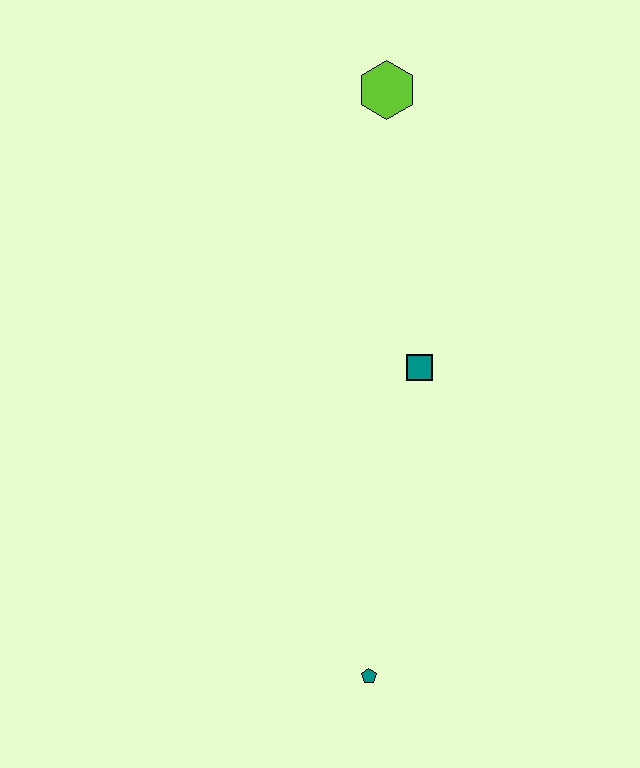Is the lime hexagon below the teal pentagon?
No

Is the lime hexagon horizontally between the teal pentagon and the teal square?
Yes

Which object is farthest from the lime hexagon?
The teal pentagon is farthest from the lime hexagon.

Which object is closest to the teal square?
The lime hexagon is closest to the teal square.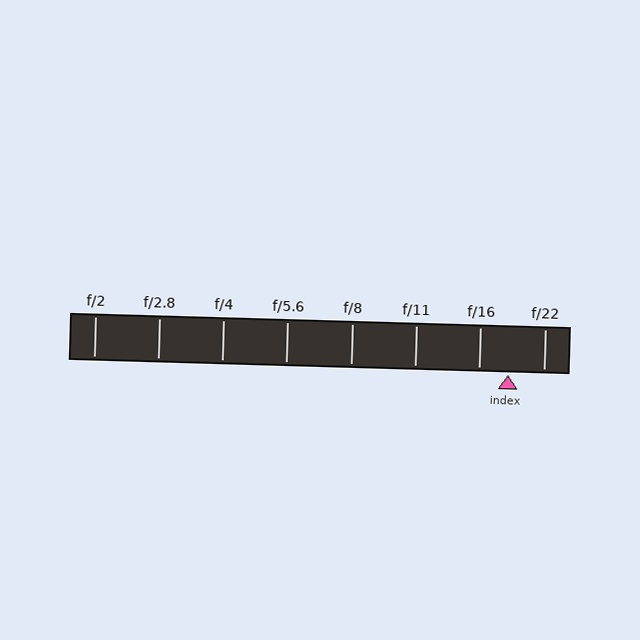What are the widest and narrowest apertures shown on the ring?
The widest aperture shown is f/2 and the narrowest is f/22.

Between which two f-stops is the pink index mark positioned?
The index mark is between f/16 and f/22.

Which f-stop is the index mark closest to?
The index mark is closest to f/16.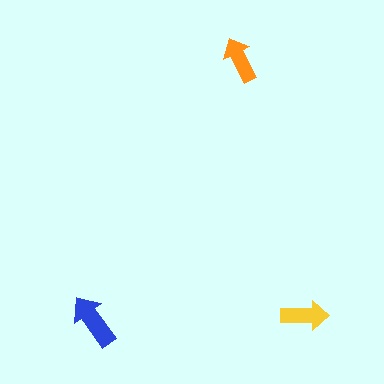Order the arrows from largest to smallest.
the blue one, the yellow one, the orange one.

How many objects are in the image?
There are 3 objects in the image.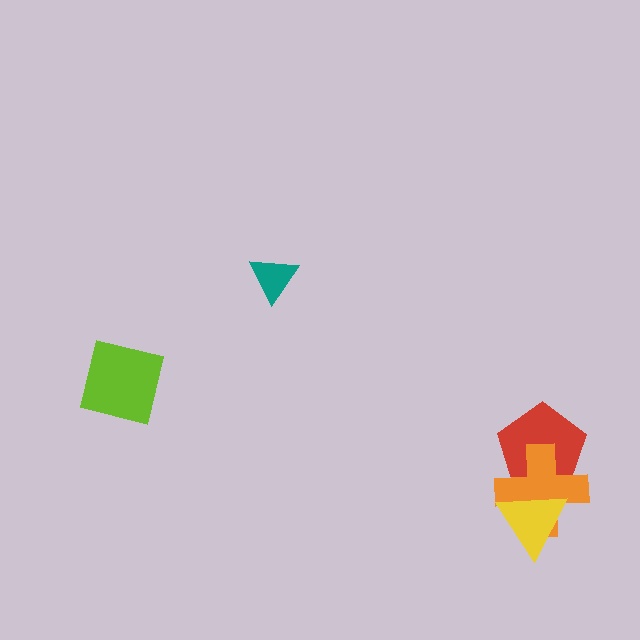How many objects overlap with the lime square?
0 objects overlap with the lime square.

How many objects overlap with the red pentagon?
2 objects overlap with the red pentagon.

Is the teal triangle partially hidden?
No, no other shape covers it.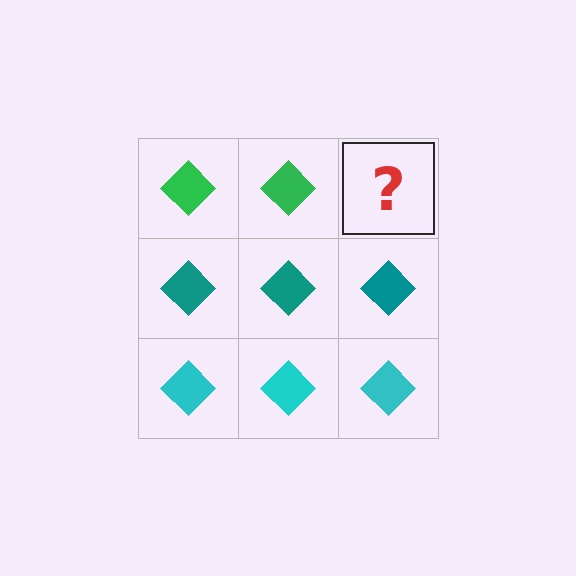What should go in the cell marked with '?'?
The missing cell should contain a green diamond.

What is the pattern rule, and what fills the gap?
The rule is that each row has a consistent color. The gap should be filled with a green diamond.